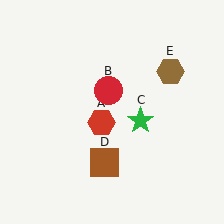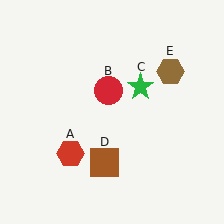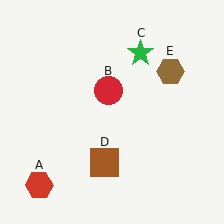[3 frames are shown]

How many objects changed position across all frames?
2 objects changed position: red hexagon (object A), green star (object C).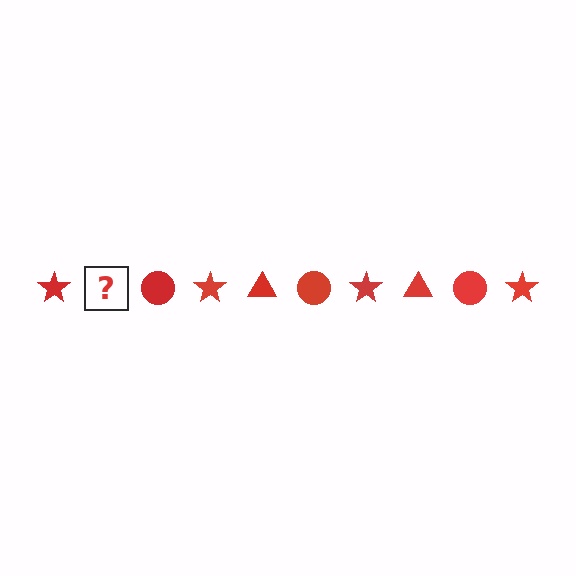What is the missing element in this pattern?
The missing element is a red triangle.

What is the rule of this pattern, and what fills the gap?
The rule is that the pattern cycles through star, triangle, circle shapes in red. The gap should be filled with a red triangle.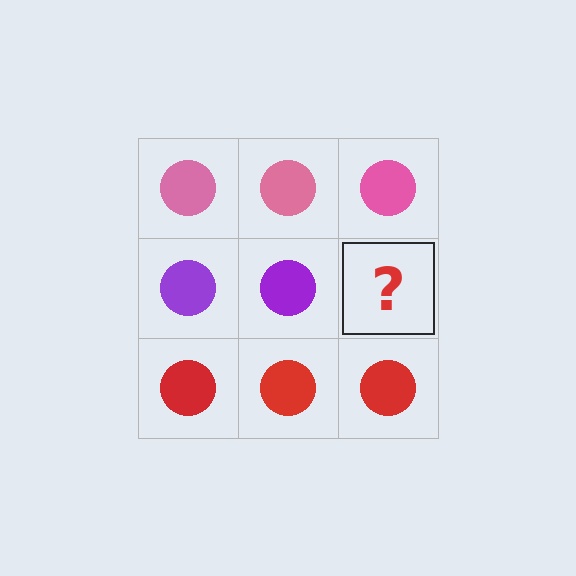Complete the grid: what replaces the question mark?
The question mark should be replaced with a purple circle.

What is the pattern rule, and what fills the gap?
The rule is that each row has a consistent color. The gap should be filled with a purple circle.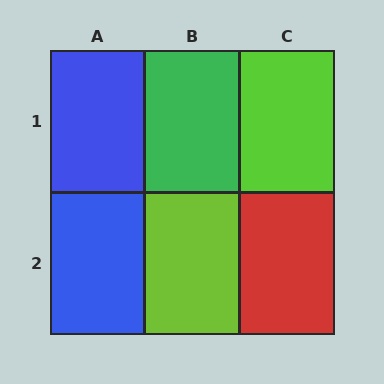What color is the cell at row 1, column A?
Blue.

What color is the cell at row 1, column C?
Lime.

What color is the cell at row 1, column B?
Green.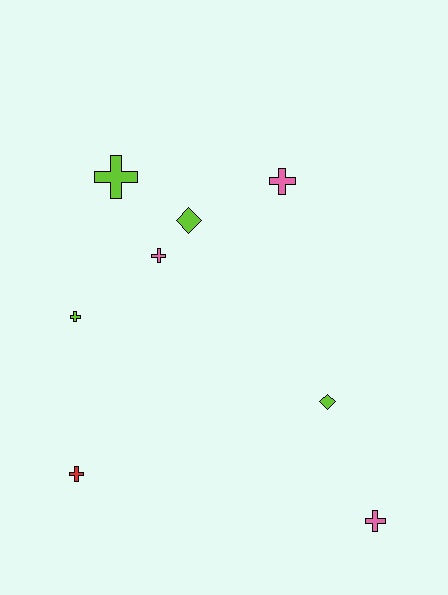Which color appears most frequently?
Lime, with 4 objects.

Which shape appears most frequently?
Cross, with 6 objects.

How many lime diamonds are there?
There are 2 lime diamonds.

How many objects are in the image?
There are 8 objects.